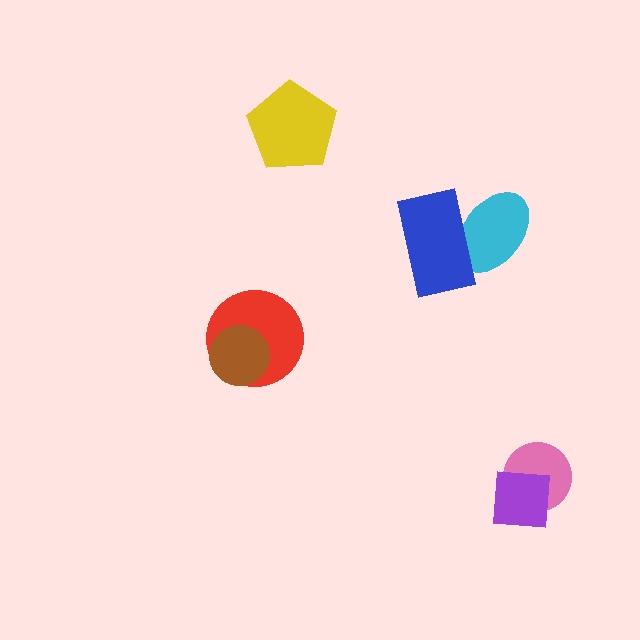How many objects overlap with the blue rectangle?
1 object overlaps with the blue rectangle.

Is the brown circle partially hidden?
No, no other shape covers it.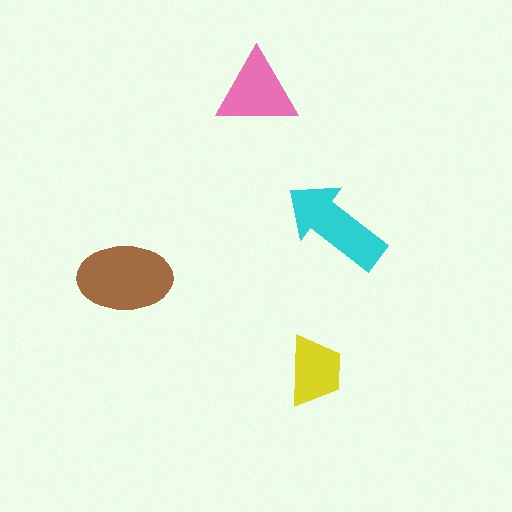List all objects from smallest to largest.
The yellow trapezoid, the pink triangle, the cyan arrow, the brown ellipse.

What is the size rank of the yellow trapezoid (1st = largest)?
4th.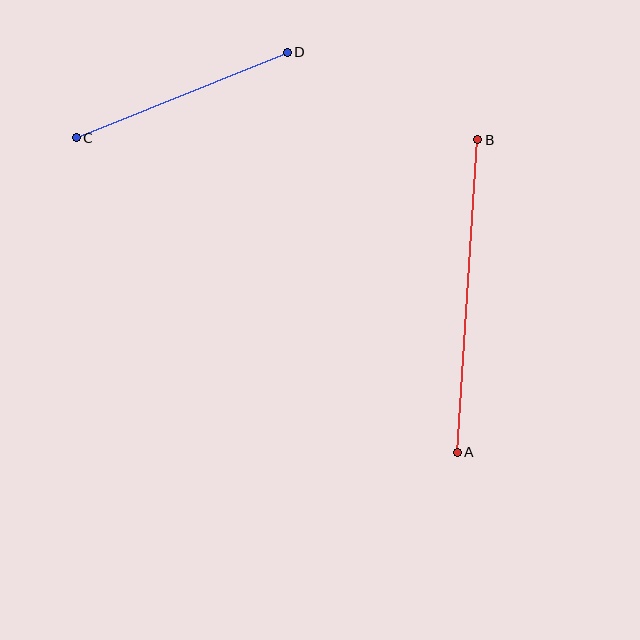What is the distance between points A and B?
The distance is approximately 313 pixels.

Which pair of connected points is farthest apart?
Points A and B are farthest apart.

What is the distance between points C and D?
The distance is approximately 227 pixels.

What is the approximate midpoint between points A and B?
The midpoint is at approximately (467, 296) pixels.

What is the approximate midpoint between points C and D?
The midpoint is at approximately (182, 95) pixels.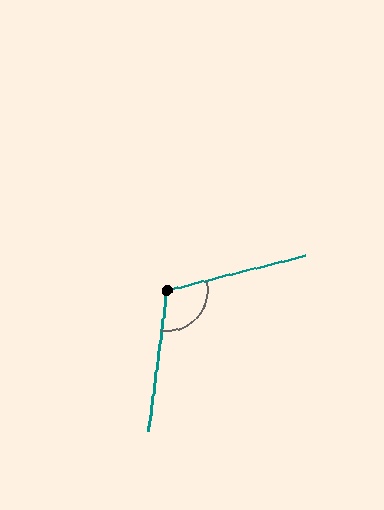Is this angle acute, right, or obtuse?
It is obtuse.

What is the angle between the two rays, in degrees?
Approximately 112 degrees.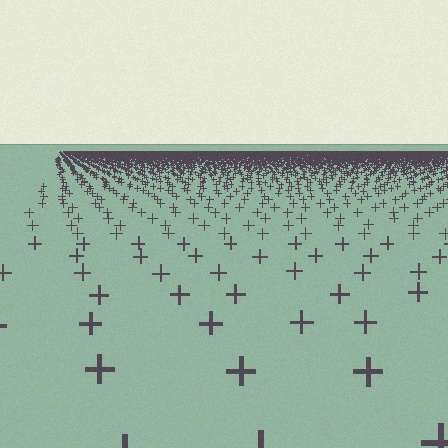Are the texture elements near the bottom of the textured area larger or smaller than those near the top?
Larger. Near the bottom, elements are closer to the viewer and appear at a bigger on-screen size.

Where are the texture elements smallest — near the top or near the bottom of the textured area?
Near the top.